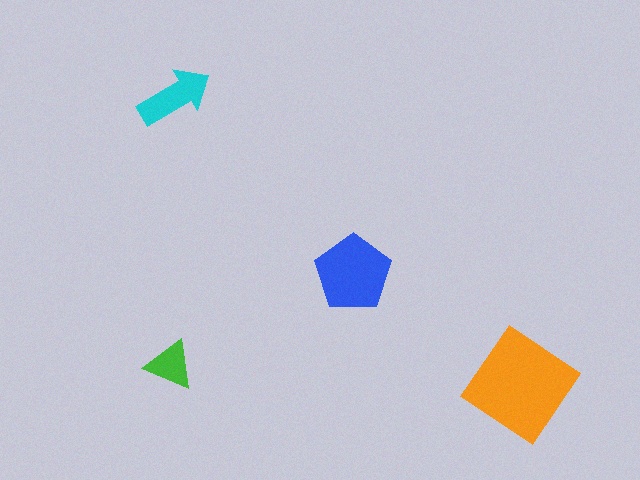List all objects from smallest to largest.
The green triangle, the cyan arrow, the blue pentagon, the orange diamond.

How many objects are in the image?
There are 4 objects in the image.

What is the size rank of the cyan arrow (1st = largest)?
3rd.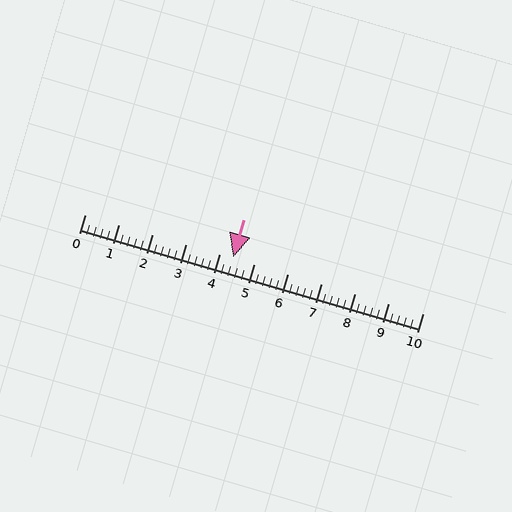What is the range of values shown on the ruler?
The ruler shows values from 0 to 10.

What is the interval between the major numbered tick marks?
The major tick marks are spaced 1 units apart.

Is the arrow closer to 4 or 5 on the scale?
The arrow is closer to 4.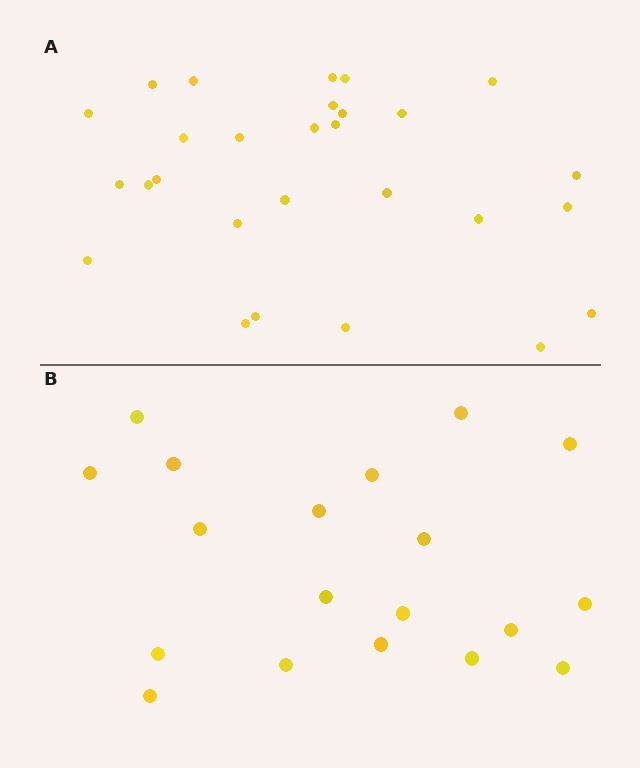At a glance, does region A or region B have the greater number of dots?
Region A (the top region) has more dots.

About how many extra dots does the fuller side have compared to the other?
Region A has roughly 8 or so more dots than region B.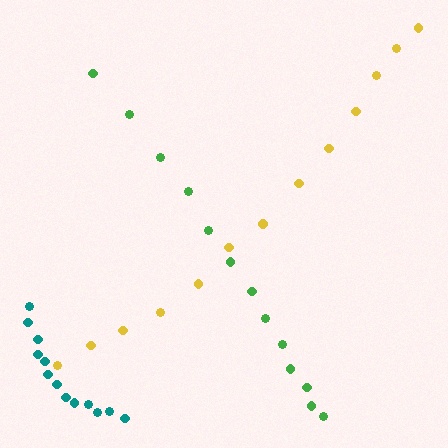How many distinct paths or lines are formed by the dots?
There are 3 distinct paths.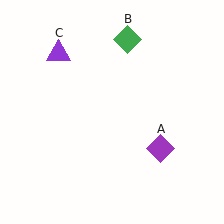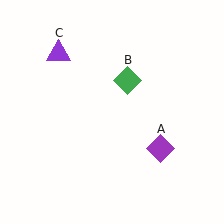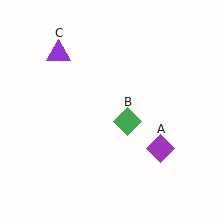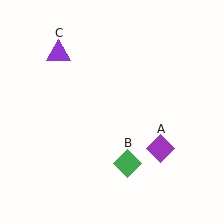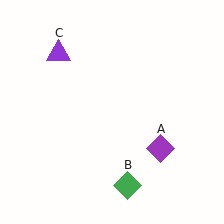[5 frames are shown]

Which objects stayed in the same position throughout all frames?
Purple diamond (object A) and purple triangle (object C) remained stationary.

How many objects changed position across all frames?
1 object changed position: green diamond (object B).